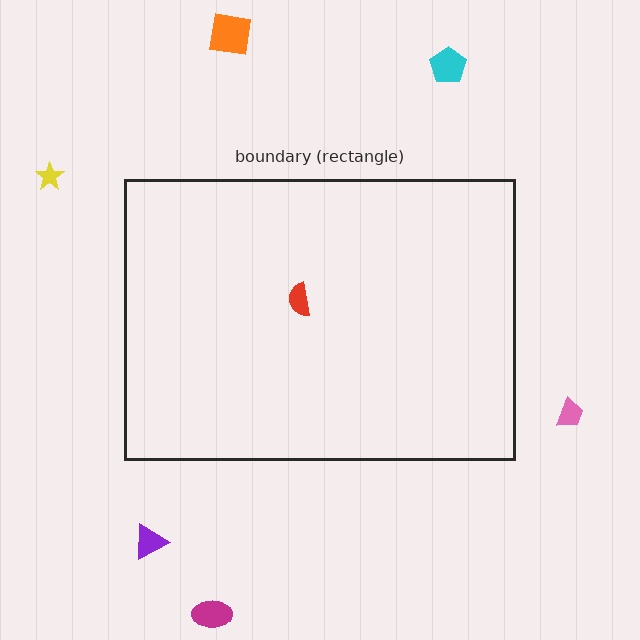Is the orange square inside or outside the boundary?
Outside.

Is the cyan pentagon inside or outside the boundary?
Outside.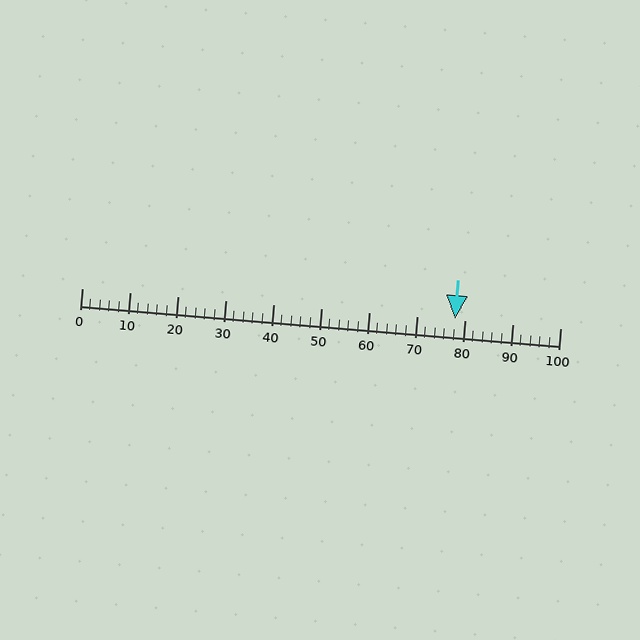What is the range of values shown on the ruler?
The ruler shows values from 0 to 100.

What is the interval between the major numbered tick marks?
The major tick marks are spaced 10 units apart.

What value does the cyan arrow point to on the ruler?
The cyan arrow points to approximately 78.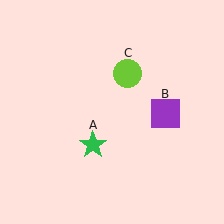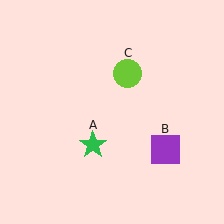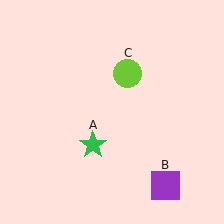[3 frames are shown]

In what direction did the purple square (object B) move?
The purple square (object B) moved down.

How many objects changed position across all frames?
1 object changed position: purple square (object B).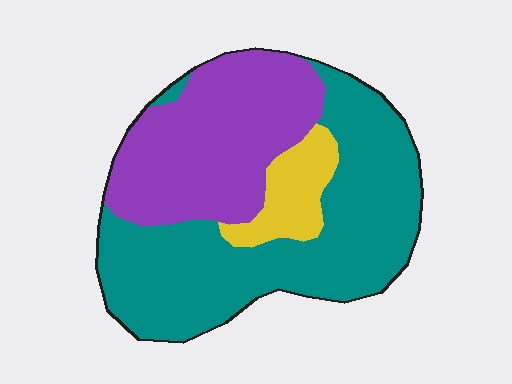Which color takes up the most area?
Teal, at roughly 55%.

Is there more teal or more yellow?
Teal.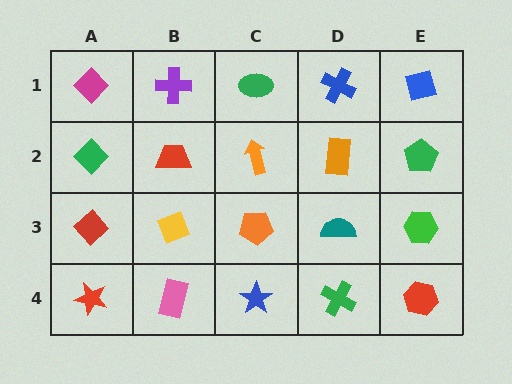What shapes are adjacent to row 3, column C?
An orange arrow (row 2, column C), a blue star (row 4, column C), a yellow diamond (row 3, column B), a teal semicircle (row 3, column D).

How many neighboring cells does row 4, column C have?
3.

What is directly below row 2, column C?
An orange pentagon.